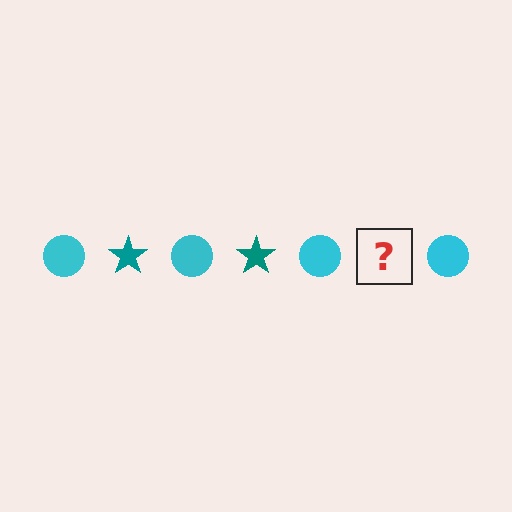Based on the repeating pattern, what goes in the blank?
The blank should be a teal star.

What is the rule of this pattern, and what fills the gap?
The rule is that the pattern alternates between cyan circle and teal star. The gap should be filled with a teal star.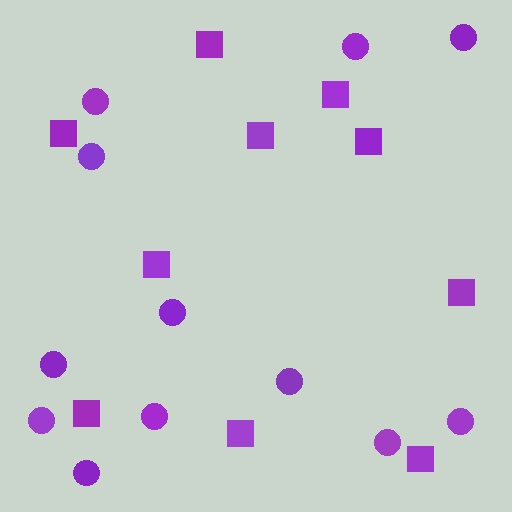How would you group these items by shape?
There are 2 groups: one group of squares (10) and one group of circles (12).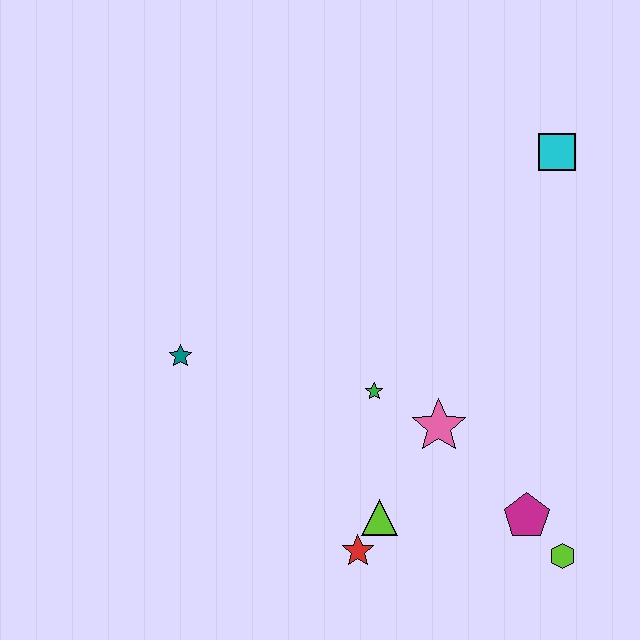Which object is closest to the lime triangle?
The red star is closest to the lime triangle.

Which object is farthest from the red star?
The cyan square is farthest from the red star.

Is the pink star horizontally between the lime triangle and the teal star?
No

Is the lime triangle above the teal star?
No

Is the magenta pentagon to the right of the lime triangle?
Yes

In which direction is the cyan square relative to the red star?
The cyan square is above the red star.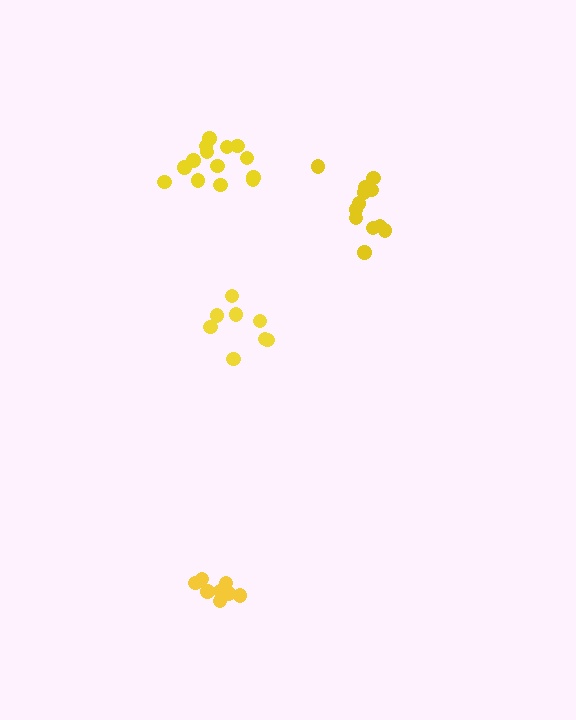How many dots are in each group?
Group 1: 8 dots, Group 2: 13 dots, Group 3: 14 dots, Group 4: 8 dots (43 total).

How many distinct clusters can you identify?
There are 4 distinct clusters.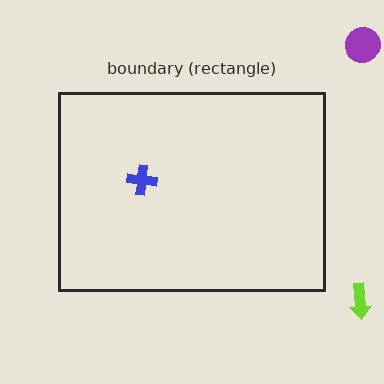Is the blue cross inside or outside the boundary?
Inside.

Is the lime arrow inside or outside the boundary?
Outside.